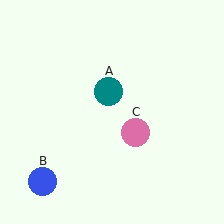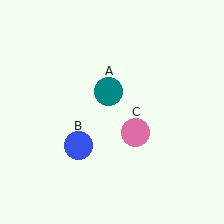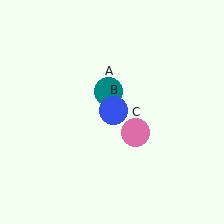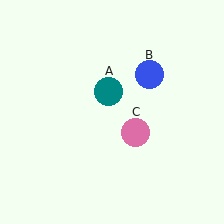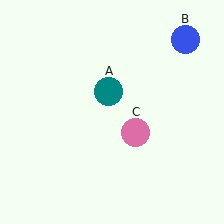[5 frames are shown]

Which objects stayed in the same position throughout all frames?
Teal circle (object A) and pink circle (object C) remained stationary.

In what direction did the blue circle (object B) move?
The blue circle (object B) moved up and to the right.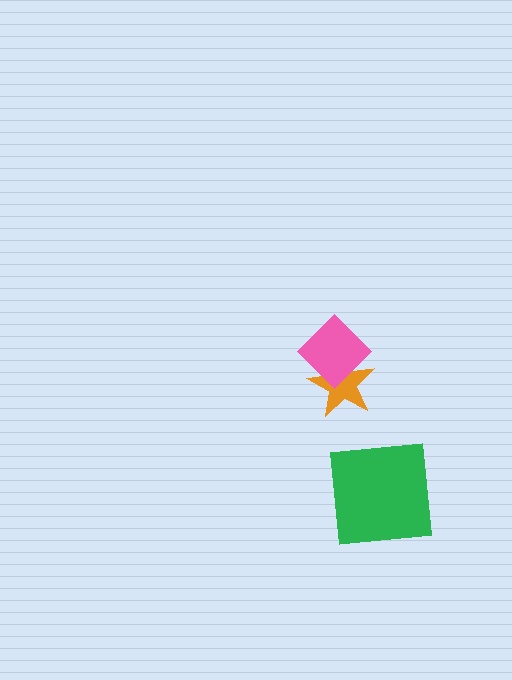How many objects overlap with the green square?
0 objects overlap with the green square.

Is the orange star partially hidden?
Yes, it is partially covered by another shape.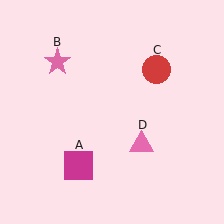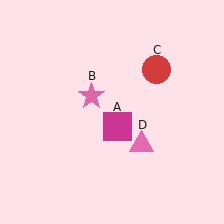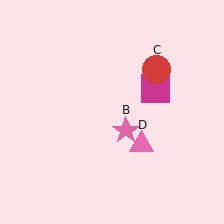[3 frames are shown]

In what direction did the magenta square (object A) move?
The magenta square (object A) moved up and to the right.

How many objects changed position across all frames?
2 objects changed position: magenta square (object A), pink star (object B).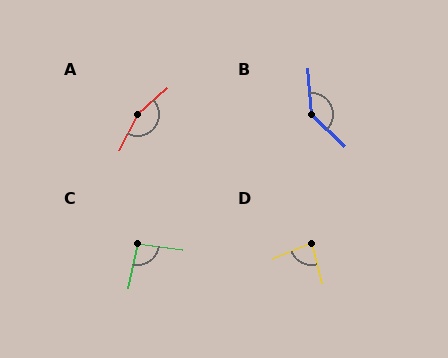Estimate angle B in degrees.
Approximately 138 degrees.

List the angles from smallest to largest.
D (83°), C (95°), B (138°), A (160°).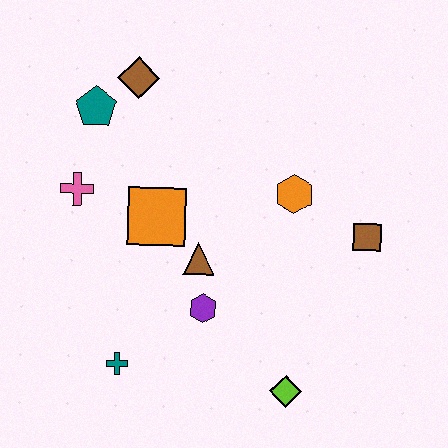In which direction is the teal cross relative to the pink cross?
The teal cross is below the pink cross.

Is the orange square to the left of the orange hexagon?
Yes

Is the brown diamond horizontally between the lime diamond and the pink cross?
Yes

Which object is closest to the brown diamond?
The teal pentagon is closest to the brown diamond.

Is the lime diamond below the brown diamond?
Yes